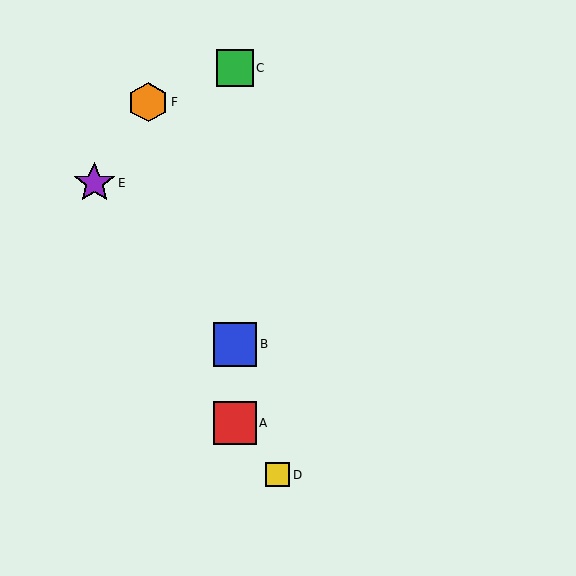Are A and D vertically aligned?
No, A is at x≈235 and D is at x≈278.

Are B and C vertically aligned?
Yes, both are at x≈235.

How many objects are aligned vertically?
3 objects (A, B, C) are aligned vertically.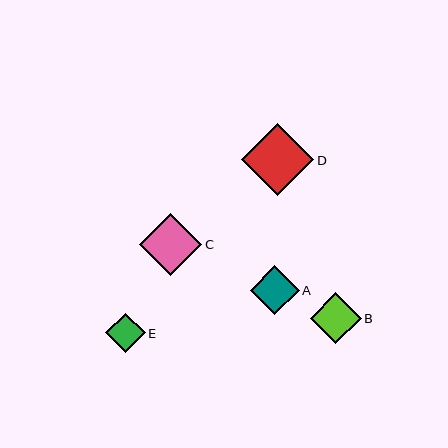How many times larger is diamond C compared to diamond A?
Diamond C is approximately 1.3 times the size of diamond A.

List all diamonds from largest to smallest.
From largest to smallest: D, C, B, A, E.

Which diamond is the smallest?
Diamond E is the smallest with a size of approximately 40 pixels.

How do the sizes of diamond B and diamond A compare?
Diamond B and diamond A are approximately the same size.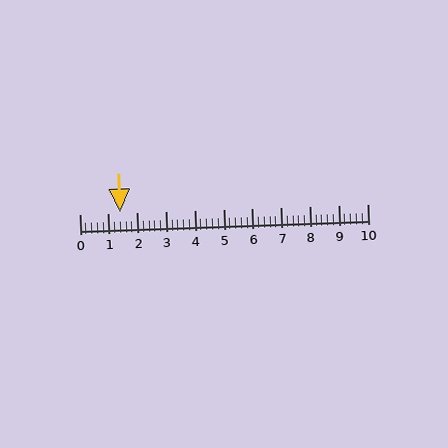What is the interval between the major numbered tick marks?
The major tick marks are spaced 1 units apart.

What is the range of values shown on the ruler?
The ruler shows values from 0 to 10.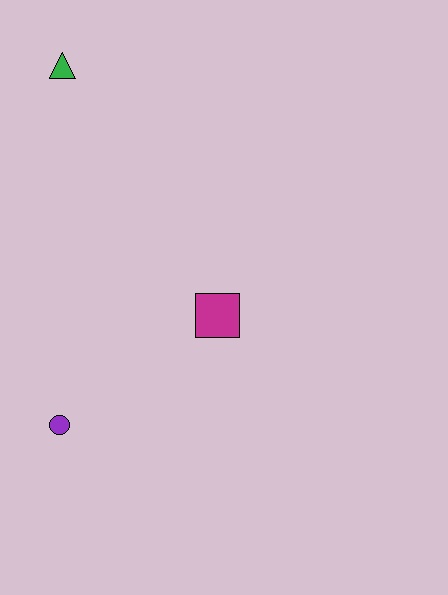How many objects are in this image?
There are 3 objects.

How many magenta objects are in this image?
There is 1 magenta object.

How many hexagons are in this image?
There are no hexagons.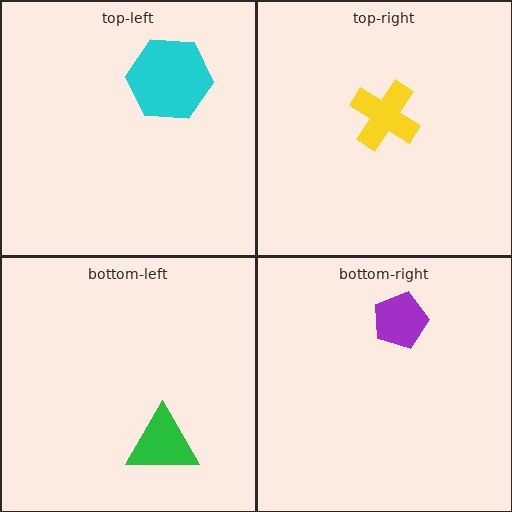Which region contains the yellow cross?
The top-right region.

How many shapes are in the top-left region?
1.